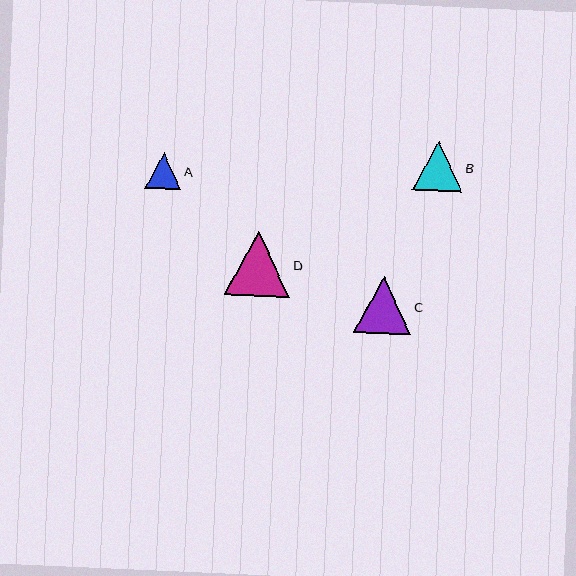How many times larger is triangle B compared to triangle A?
Triangle B is approximately 1.4 times the size of triangle A.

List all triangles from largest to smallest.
From largest to smallest: D, C, B, A.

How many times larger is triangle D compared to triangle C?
Triangle D is approximately 1.2 times the size of triangle C.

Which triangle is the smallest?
Triangle A is the smallest with a size of approximately 36 pixels.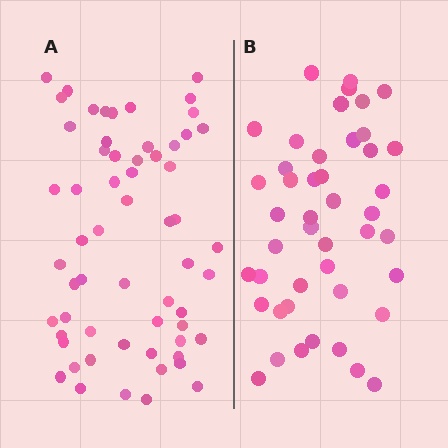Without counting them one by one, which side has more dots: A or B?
Region A (the left region) has more dots.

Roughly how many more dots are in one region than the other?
Region A has approximately 15 more dots than region B.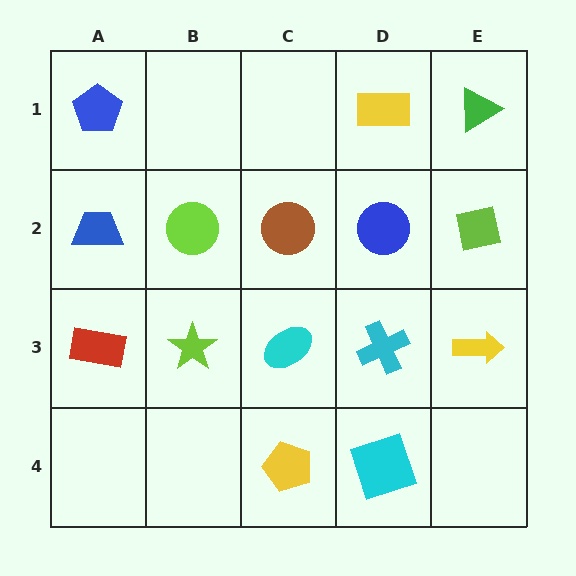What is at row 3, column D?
A cyan cross.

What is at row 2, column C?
A brown circle.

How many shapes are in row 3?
5 shapes.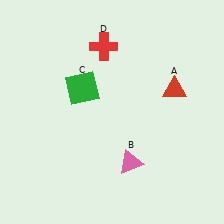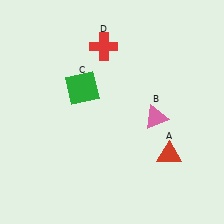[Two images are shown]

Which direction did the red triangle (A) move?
The red triangle (A) moved down.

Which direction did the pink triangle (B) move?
The pink triangle (B) moved up.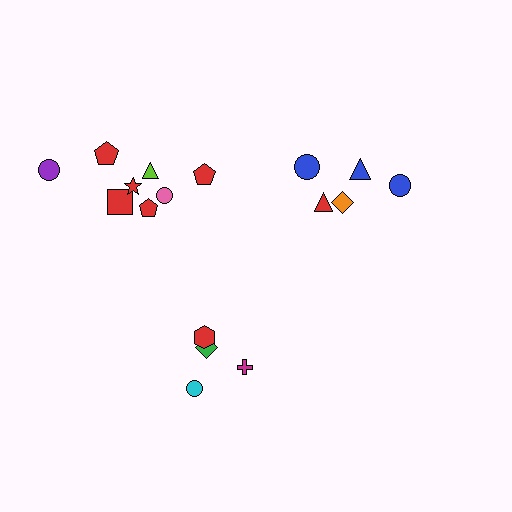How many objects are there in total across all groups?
There are 17 objects.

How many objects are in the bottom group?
There are 4 objects.